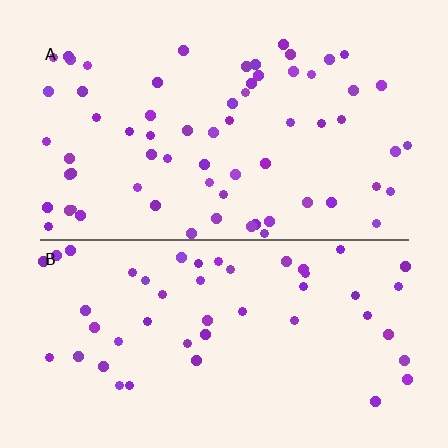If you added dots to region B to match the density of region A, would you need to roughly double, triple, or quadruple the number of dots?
Approximately double.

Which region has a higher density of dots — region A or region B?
A (the top).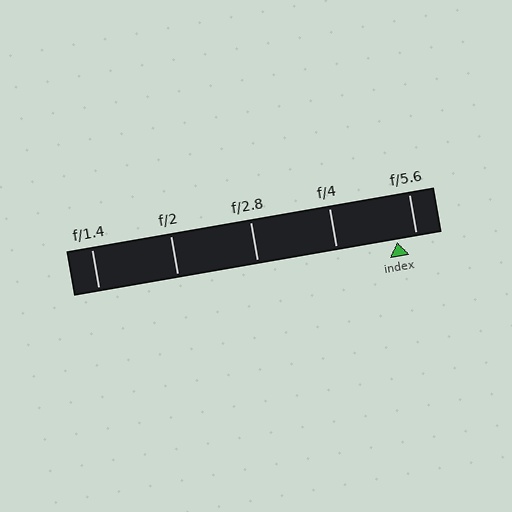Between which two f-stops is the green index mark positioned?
The index mark is between f/4 and f/5.6.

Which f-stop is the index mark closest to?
The index mark is closest to f/5.6.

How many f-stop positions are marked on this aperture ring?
There are 5 f-stop positions marked.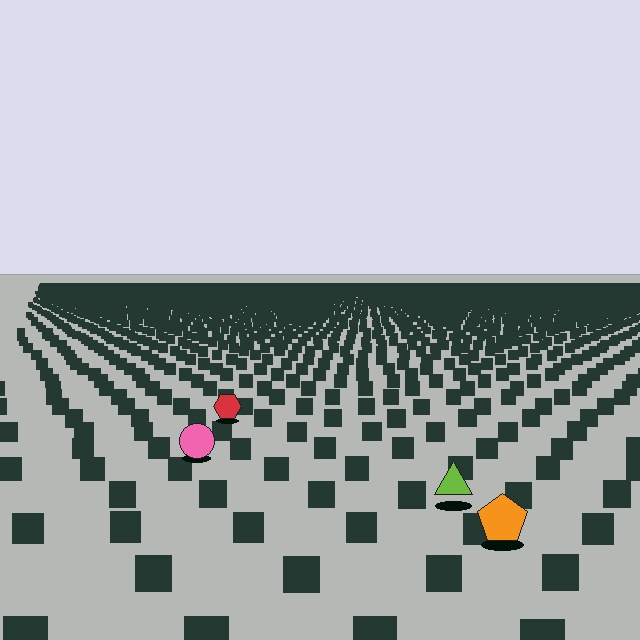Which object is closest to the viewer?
The orange pentagon is closest. The texture marks near it are larger and more spread out.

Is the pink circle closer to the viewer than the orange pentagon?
No. The orange pentagon is closer — you can tell from the texture gradient: the ground texture is coarser near it.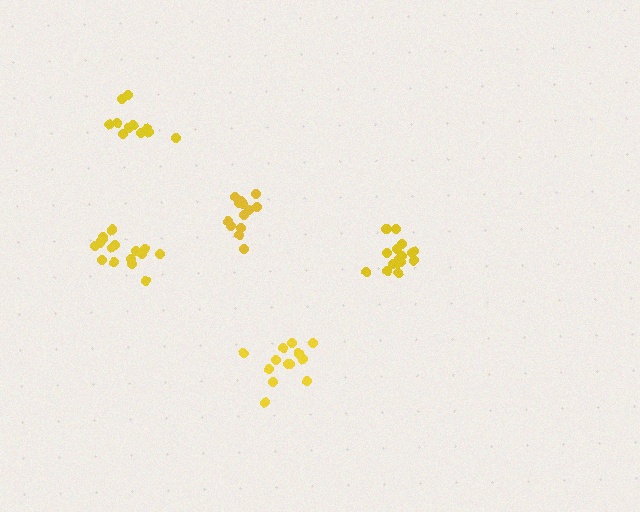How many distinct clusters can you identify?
There are 5 distinct clusters.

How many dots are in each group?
Group 1: 16 dots, Group 2: 15 dots, Group 3: 11 dots, Group 4: 13 dots, Group 5: 13 dots (68 total).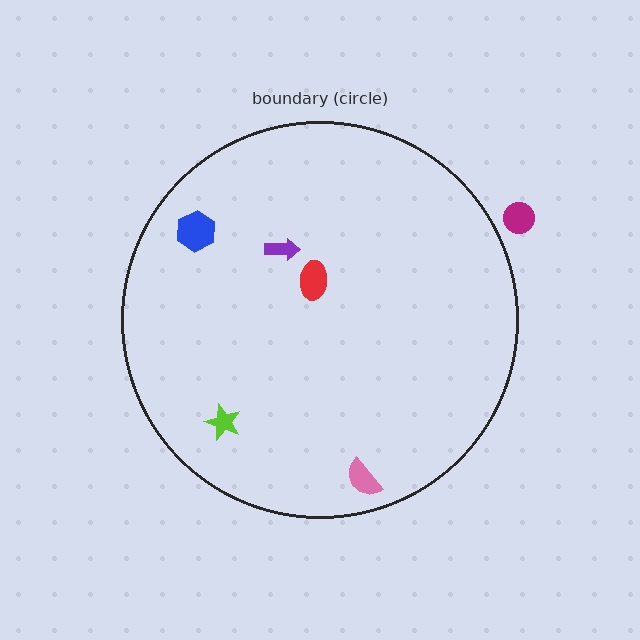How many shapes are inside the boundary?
5 inside, 1 outside.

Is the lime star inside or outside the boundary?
Inside.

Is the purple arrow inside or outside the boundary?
Inside.